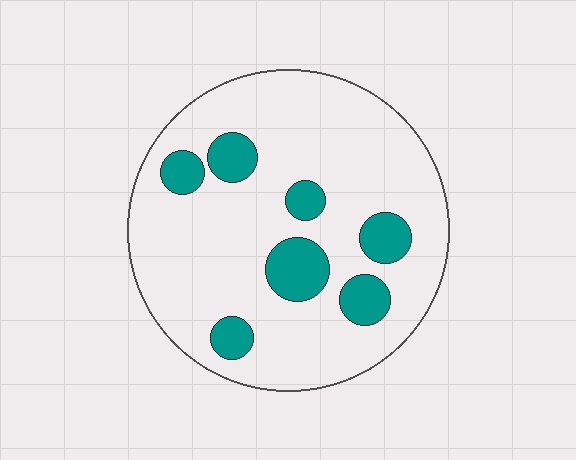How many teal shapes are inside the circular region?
7.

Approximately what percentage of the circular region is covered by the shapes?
Approximately 15%.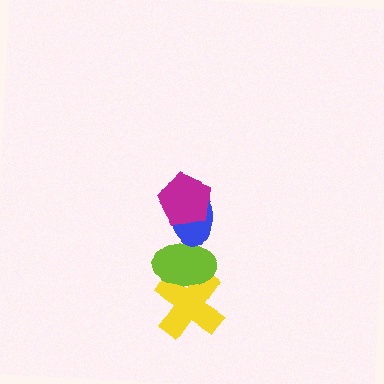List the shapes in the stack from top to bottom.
From top to bottom: the magenta pentagon, the blue ellipse, the lime ellipse, the yellow cross.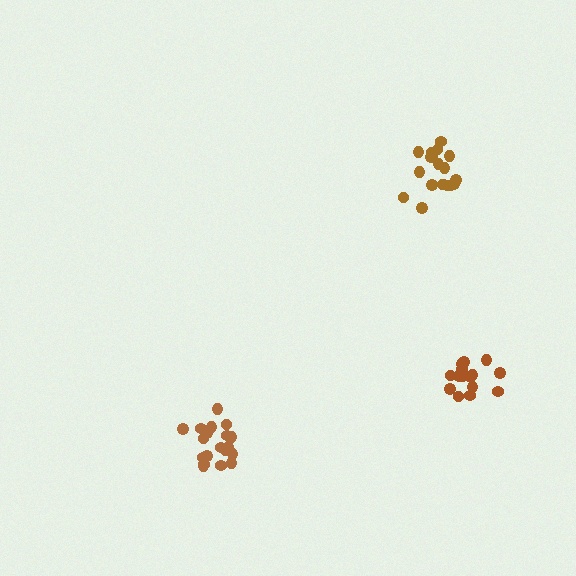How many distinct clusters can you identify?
There are 3 distinct clusters.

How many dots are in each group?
Group 1: 20 dots, Group 2: 15 dots, Group 3: 19 dots (54 total).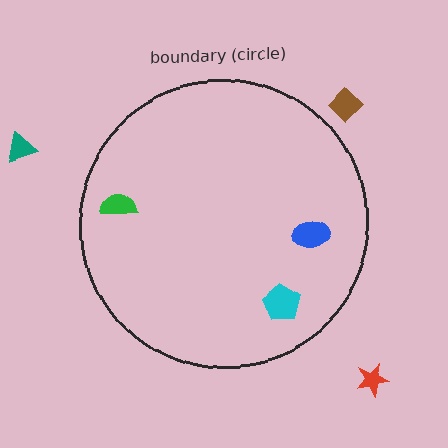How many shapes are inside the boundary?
3 inside, 3 outside.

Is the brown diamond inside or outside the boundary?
Outside.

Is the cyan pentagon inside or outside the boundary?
Inside.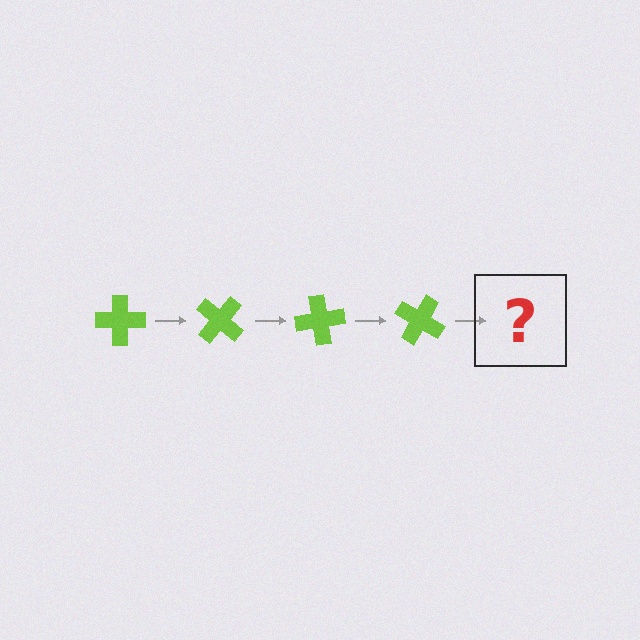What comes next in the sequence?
The next element should be a lime cross rotated 160 degrees.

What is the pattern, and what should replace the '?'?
The pattern is that the cross rotates 40 degrees each step. The '?' should be a lime cross rotated 160 degrees.